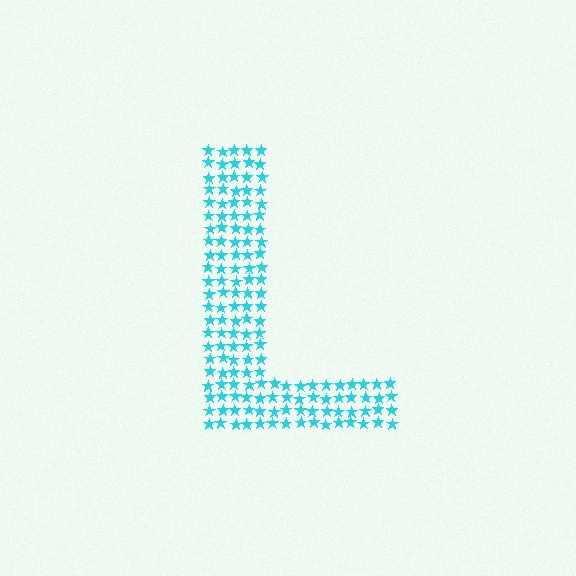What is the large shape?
The large shape is the letter L.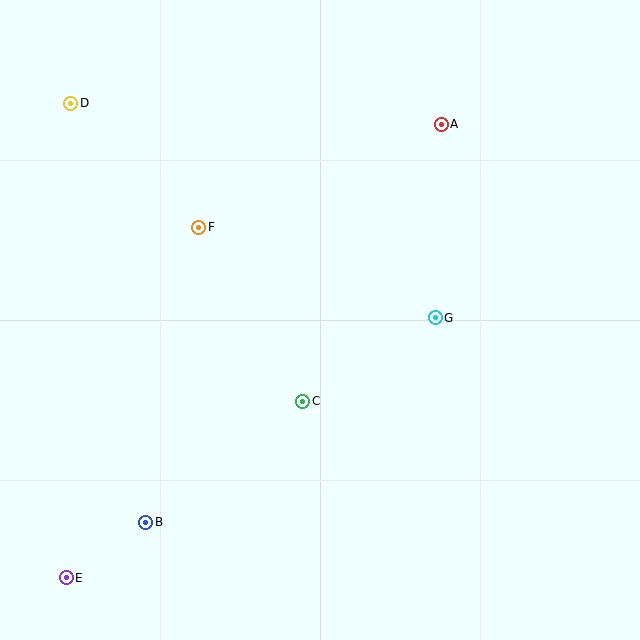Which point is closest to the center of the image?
Point C at (303, 401) is closest to the center.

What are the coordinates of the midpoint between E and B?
The midpoint between E and B is at (106, 550).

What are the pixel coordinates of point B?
Point B is at (146, 522).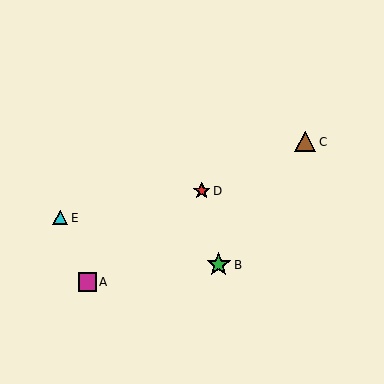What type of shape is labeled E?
Shape E is a cyan triangle.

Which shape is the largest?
The green star (labeled B) is the largest.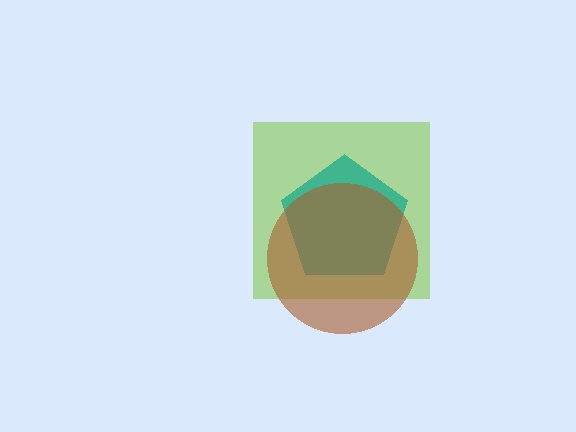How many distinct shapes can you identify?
There are 3 distinct shapes: a lime square, a teal pentagon, a brown circle.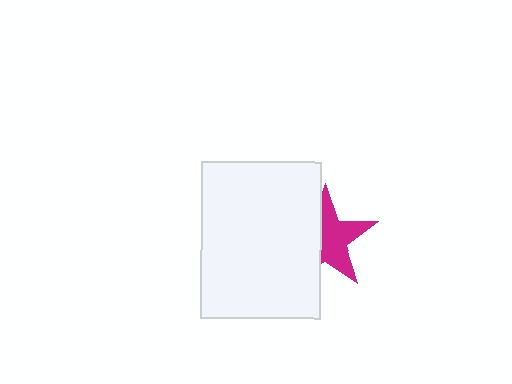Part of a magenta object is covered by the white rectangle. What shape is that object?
It is a star.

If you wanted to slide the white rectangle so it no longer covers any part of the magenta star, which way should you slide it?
Slide it left — that is the most direct way to separate the two shapes.